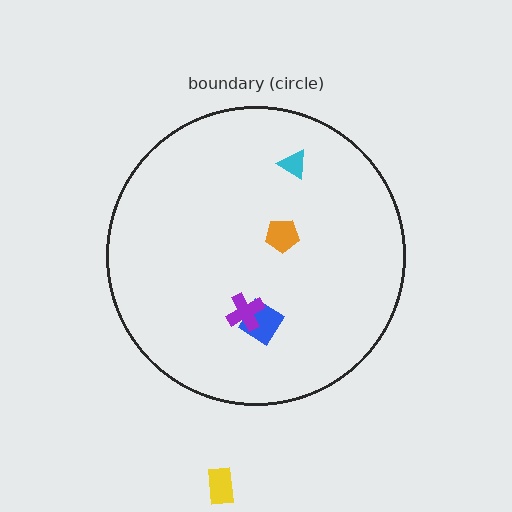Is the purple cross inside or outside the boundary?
Inside.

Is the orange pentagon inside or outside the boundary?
Inside.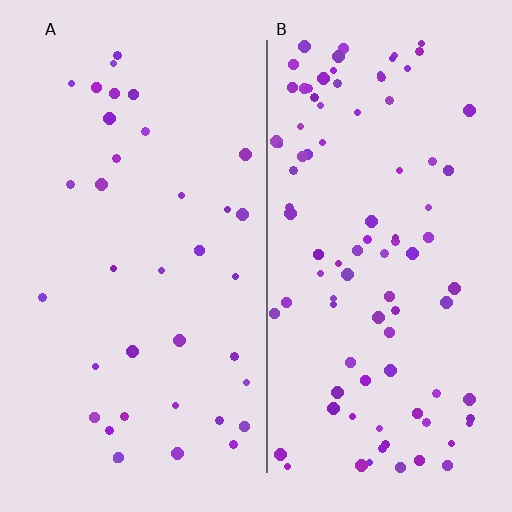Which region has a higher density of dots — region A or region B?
B (the right).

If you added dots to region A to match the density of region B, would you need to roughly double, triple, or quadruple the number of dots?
Approximately triple.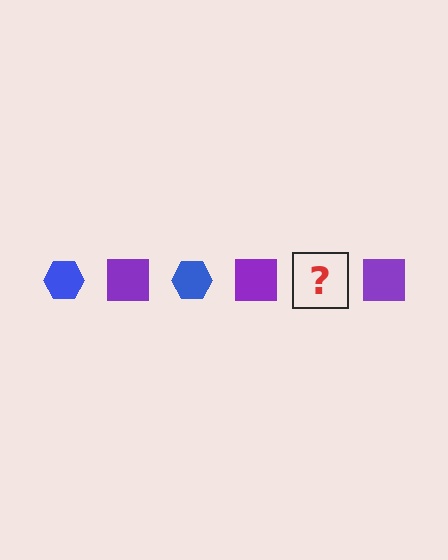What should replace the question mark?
The question mark should be replaced with a blue hexagon.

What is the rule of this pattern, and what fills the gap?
The rule is that the pattern alternates between blue hexagon and purple square. The gap should be filled with a blue hexagon.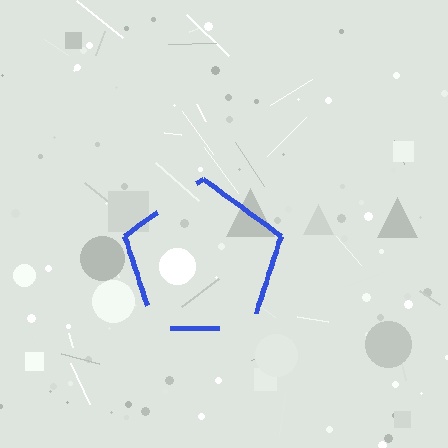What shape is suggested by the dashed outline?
The dashed outline suggests a pentagon.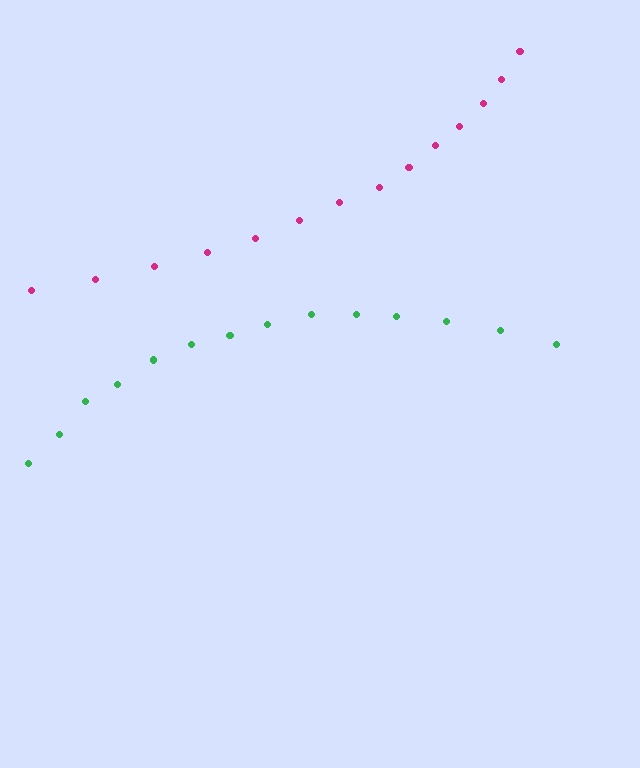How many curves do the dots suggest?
There are 2 distinct paths.